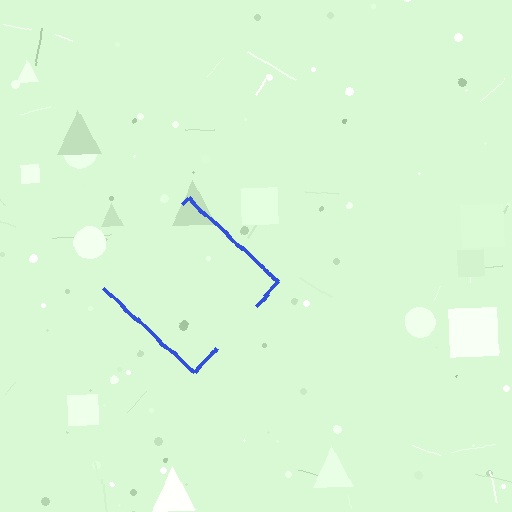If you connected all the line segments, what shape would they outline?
They would outline a diamond.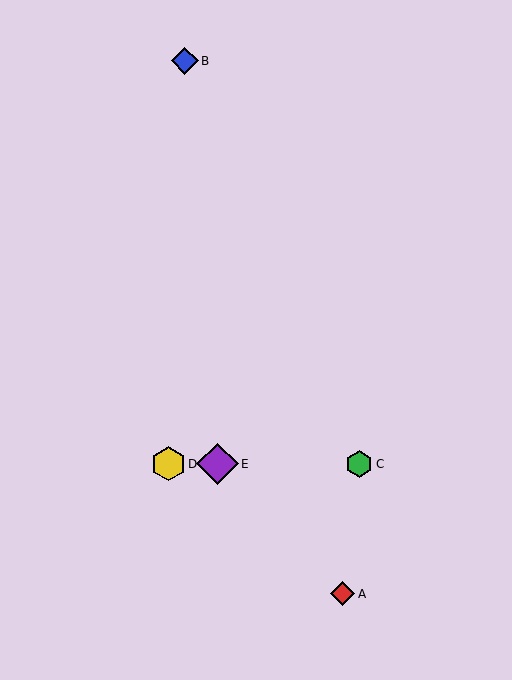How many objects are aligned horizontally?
3 objects (C, D, E) are aligned horizontally.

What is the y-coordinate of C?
Object C is at y≈464.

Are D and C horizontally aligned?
Yes, both are at y≈464.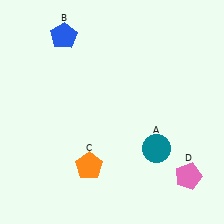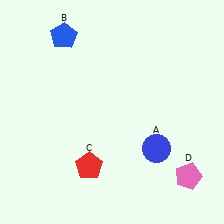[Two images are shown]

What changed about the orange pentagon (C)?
In Image 1, C is orange. In Image 2, it changed to red.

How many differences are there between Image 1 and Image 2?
There are 2 differences between the two images.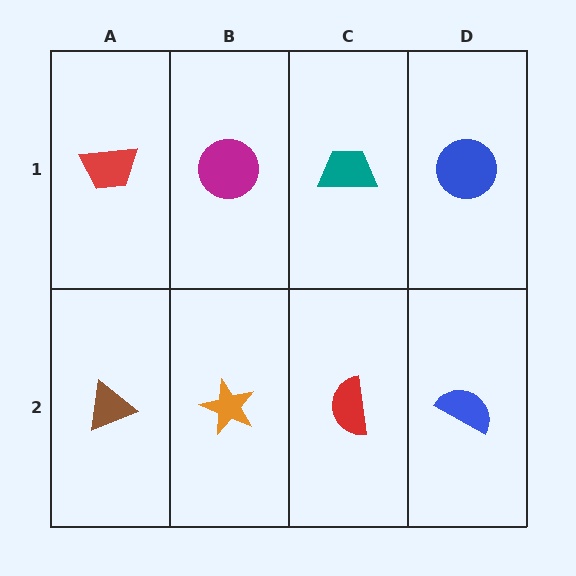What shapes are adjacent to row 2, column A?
A red trapezoid (row 1, column A), an orange star (row 2, column B).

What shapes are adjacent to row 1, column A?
A brown triangle (row 2, column A), a magenta circle (row 1, column B).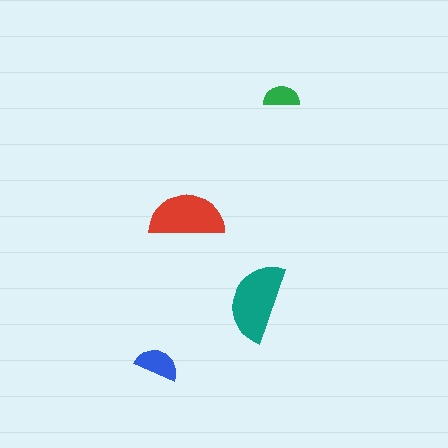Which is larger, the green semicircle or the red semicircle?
The red one.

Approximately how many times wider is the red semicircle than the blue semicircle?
About 1.5 times wider.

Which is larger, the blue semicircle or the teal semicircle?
The teal one.